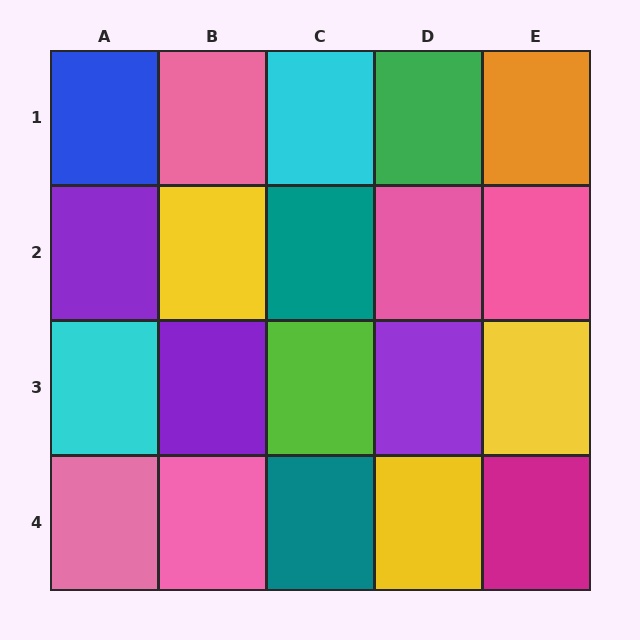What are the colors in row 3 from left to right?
Cyan, purple, lime, purple, yellow.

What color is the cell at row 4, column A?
Pink.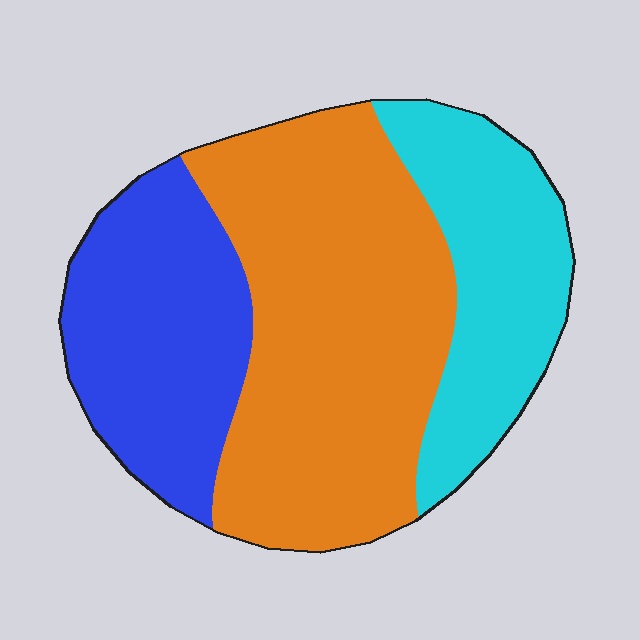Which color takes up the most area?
Orange, at roughly 50%.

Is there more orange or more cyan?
Orange.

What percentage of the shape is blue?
Blue covers roughly 25% of the shape.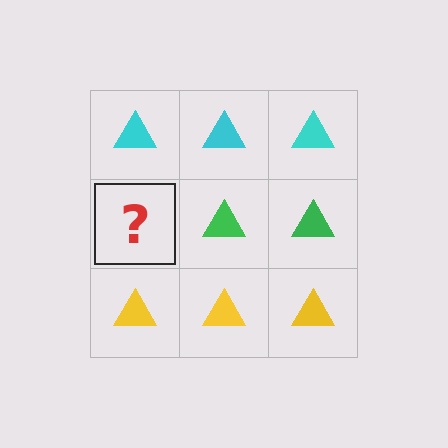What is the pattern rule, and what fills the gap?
The rule is that each row has a consistent color. The gap should be filled with a green triangle.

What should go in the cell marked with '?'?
The missing cell should contain a green triangle.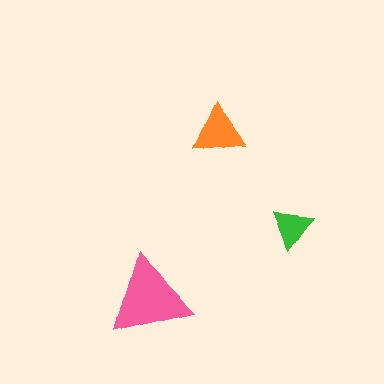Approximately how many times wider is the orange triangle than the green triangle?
About 1.5 times wider.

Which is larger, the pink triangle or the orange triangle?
The pink one.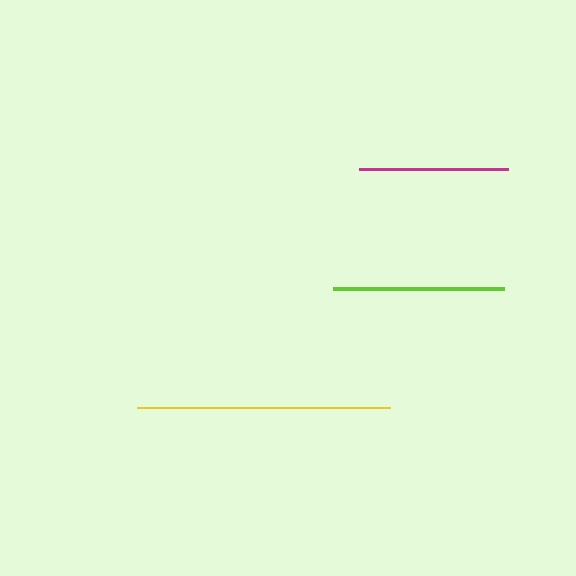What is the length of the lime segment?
The lime segment is approximately 171 pixels long.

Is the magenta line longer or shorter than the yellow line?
The yellow line is longer than the magenta line.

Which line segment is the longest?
The yellow line is the longest at approximately 253 pixels.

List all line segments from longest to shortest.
From longest to shortest: yellow, lime, magenta.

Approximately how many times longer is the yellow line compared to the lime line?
The yellow line is approximately 1.5 times the length of the lime line.